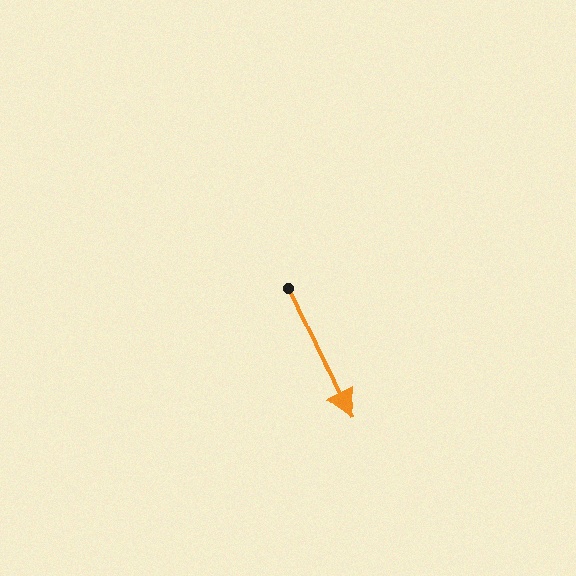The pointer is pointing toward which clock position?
Roughly 5 o'clock.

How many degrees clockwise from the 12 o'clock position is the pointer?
Approximately 154 degrees.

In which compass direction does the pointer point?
Southeast.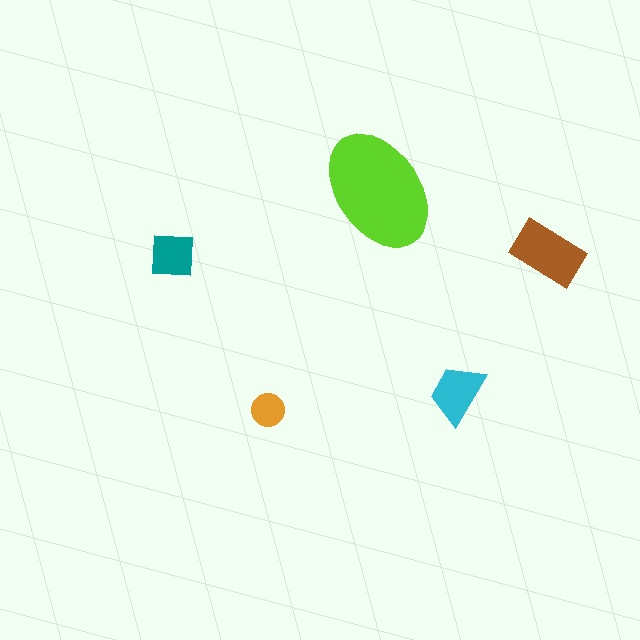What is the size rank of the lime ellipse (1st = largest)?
1st.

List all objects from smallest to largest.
The orange circle, the teal square, the cyan trapezoid, the brown rectangle, the lime ellipse.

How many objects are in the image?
There are 5 objects in the image.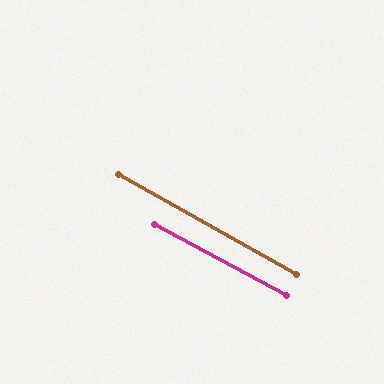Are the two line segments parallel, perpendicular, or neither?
Parallel — their directions differ by only 1.1°.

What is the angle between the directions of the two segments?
Approximately 1 degree.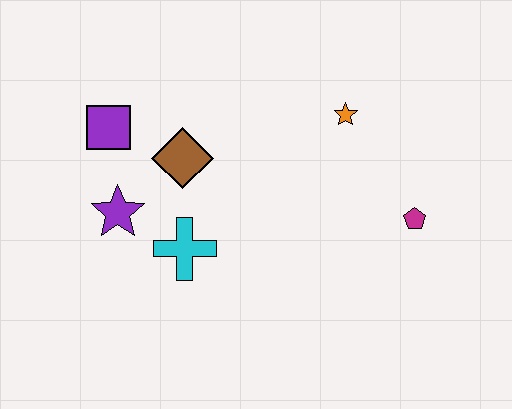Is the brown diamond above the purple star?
Yes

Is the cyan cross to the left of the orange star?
Yes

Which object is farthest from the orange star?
The purple star is farthest from the orange star.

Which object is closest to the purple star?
The cyan cross is closest to the purple star.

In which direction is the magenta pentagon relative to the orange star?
The magenta pentagon is below the orange star.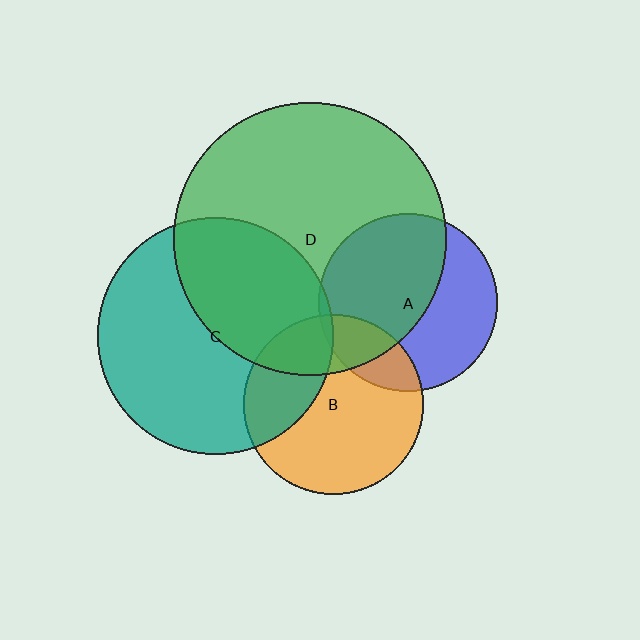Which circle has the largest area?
Circle D (green).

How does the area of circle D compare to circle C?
Approximately 1.3 times.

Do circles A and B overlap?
Yes.